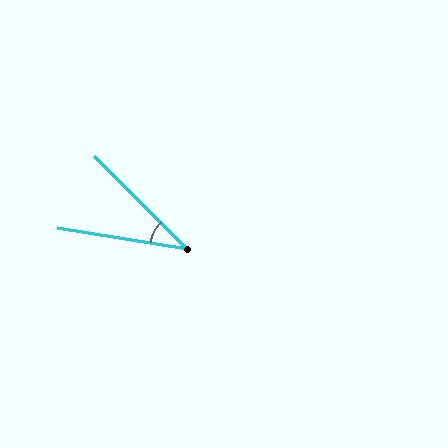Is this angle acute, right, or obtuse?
It is acute.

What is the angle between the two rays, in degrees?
Approximately 36 degrees.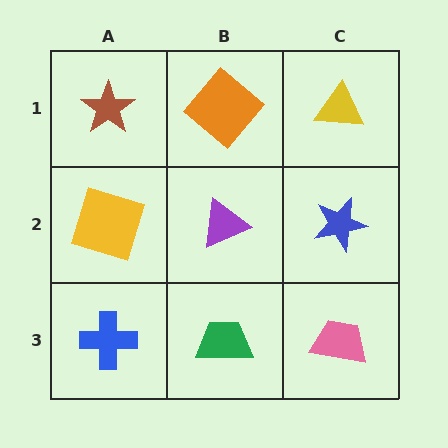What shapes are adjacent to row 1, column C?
A blue star (row 2, column C), an orange diamond (row 1, column B).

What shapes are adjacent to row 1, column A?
A yellow square (row 2, column A), an orange diamond (row 1, column B).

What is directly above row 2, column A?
A brown star.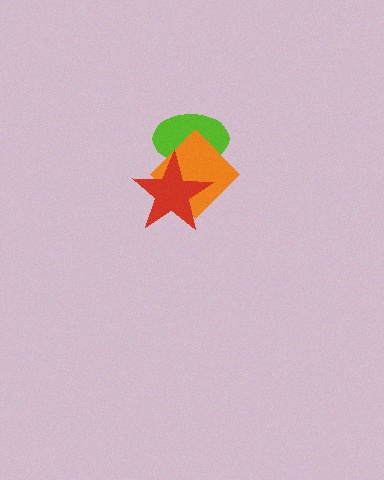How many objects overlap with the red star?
2 objects overlap with the red star.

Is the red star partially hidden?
No, no other shape covers it.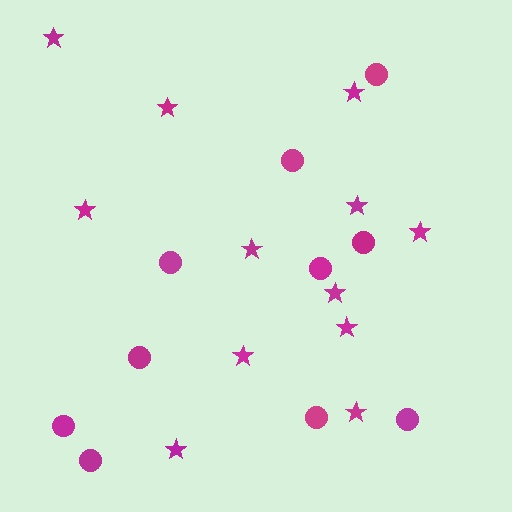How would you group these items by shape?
There are 2 groups: one group of stars (12) and one group of circles (10).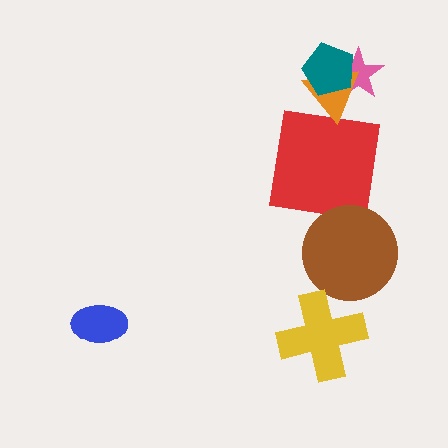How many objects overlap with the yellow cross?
0 objects overlap with the yellow cross.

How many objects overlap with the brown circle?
0 objects overlap with the brown circle.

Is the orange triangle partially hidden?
Yes, it is partially covered by another shape.